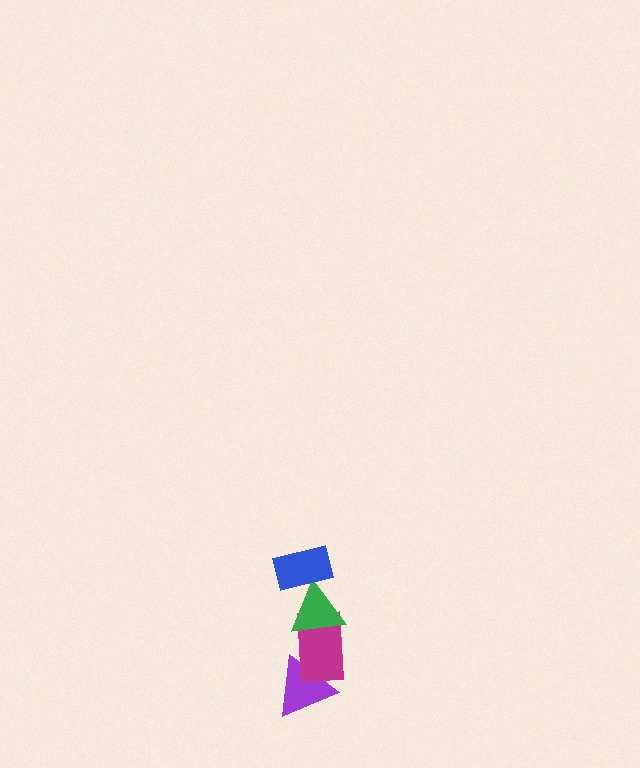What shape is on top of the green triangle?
The blue rectangle is on top of the green triangle.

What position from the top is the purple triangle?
The purple triangle is 4th from the top.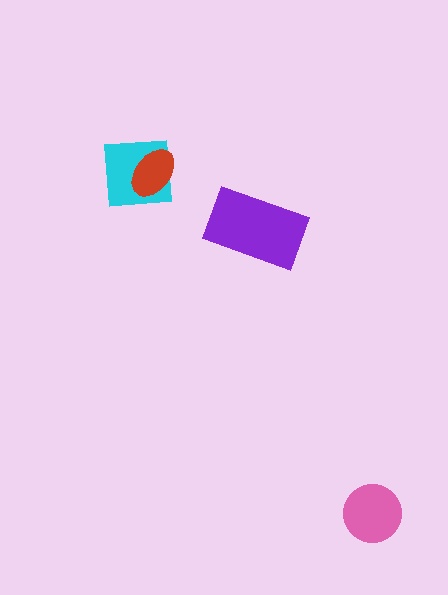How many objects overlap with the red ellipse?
1 object overlaps with the red ellipse.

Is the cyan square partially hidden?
Yes, it is partially covered by another shape.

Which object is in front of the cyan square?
The red ellipse is in front of the cyan square.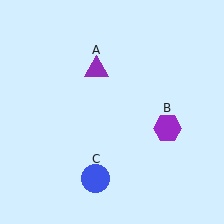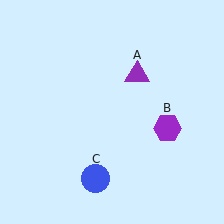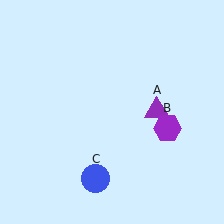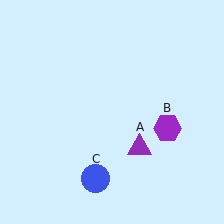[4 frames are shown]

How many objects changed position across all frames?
1 object changed position: purple triangle (object A).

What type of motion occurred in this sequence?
The purple triangle (object A) rotated clockwise around the center of the scene.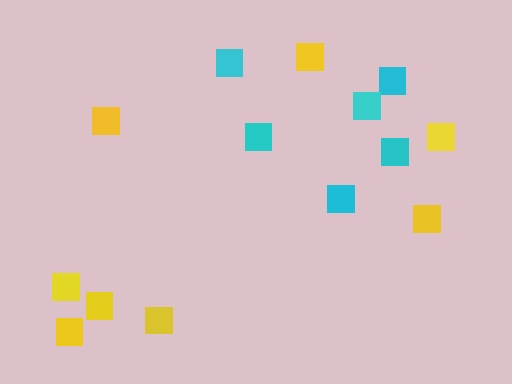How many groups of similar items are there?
There are 2 groups: one group of cyan squares (6) and one group of yellow squares (8).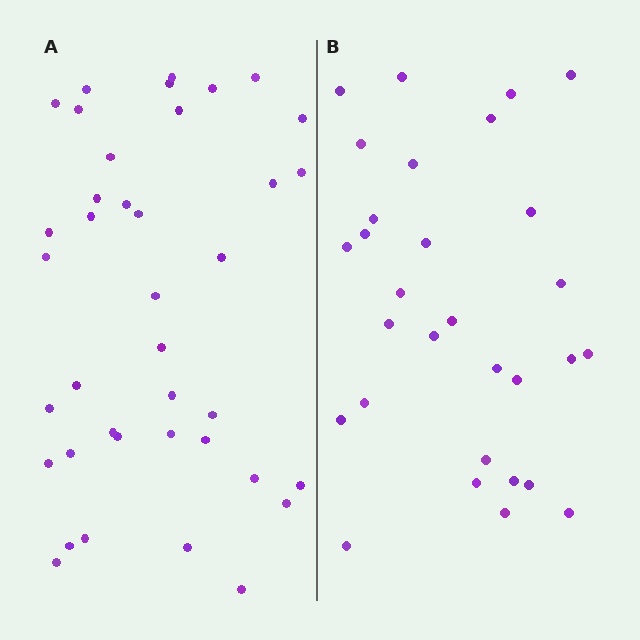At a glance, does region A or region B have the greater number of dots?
Region A (the left region) has more dots.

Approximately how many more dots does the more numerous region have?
Region A has roughly 8 or so more dots than region B.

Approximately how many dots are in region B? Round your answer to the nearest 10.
About 30 dots.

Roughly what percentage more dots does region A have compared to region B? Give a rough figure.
About 30% more.